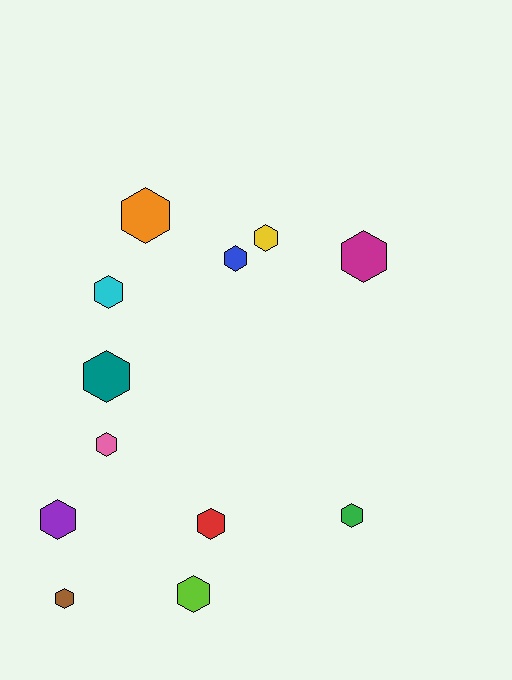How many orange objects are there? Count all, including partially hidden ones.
There is 1 orange object.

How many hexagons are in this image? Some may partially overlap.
There are 12 hexagons.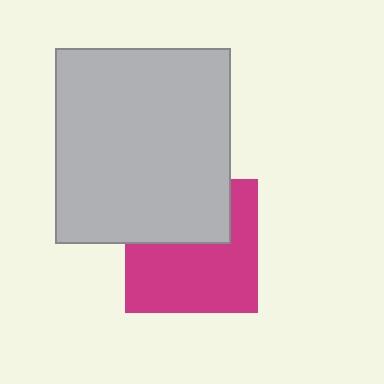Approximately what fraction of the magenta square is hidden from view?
Roughly 38% of the magenta square is hidden behind the light gray rectangle.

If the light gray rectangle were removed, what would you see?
You would see the complete magenta square.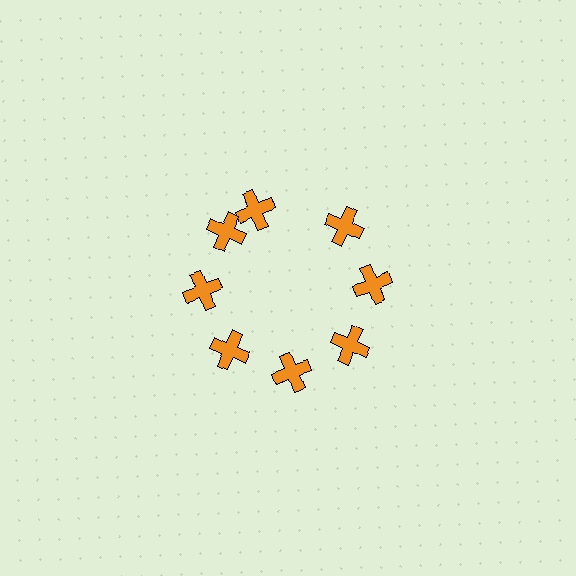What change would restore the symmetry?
The symmetry would be restored by rotating it back into even spacing with its neighbors so that all 8 crosses sit at equal angles and equal distance from the center.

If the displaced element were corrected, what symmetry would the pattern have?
It would have 8-fold rotational symmetry — the pattern would map onto itself every 45 degrees.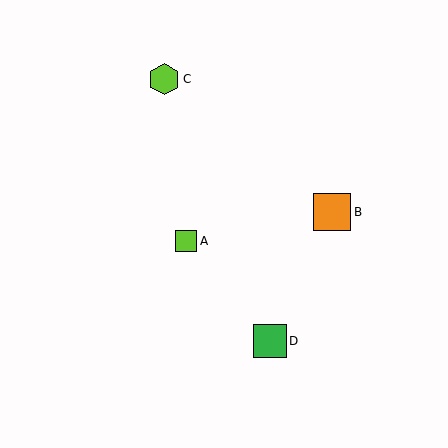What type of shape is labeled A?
Shape A is a lime square.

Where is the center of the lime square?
The center of the lime square is at (186, 241).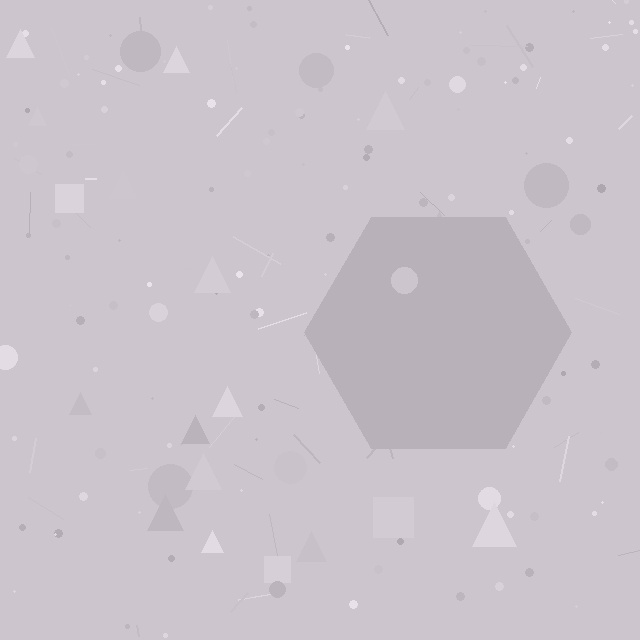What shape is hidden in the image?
A hexagon is hidden in the image.